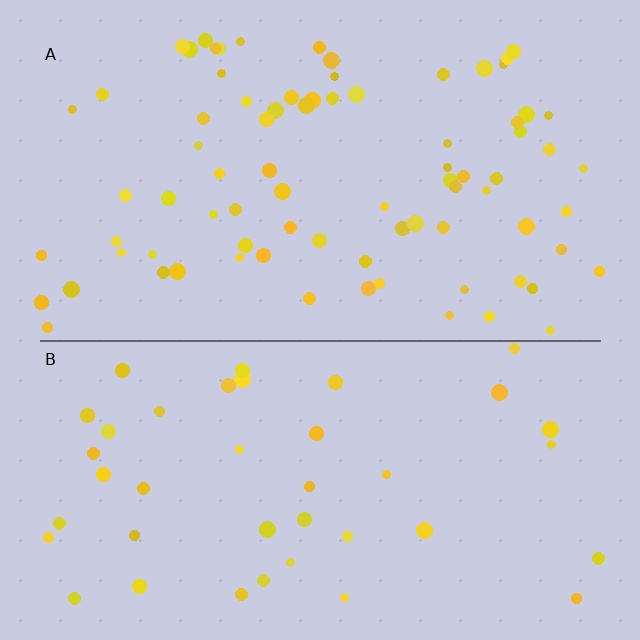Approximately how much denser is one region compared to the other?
Approximately 2.0× — region A over region B.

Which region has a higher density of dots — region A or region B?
A (the top).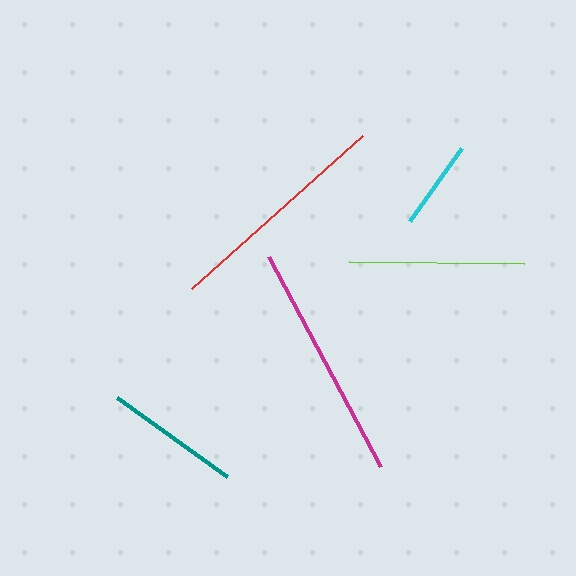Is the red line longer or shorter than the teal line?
The red line is longer than the teal line.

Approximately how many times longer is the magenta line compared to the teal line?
The magenta line is approximately 1.8 times the length of the teal line.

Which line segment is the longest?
The magenta line is the longest at approximately 238 pixels.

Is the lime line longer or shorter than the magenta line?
The magenta line is longer than the lime line.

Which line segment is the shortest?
The cyan line is the shortest at approximately 90 pixels.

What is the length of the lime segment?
The lime segment is approximately 175 pixels long.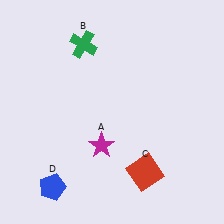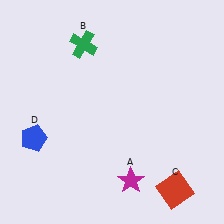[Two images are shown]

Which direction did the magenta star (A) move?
The magenta star (A) moved down.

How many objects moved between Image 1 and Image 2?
3 objects moved between the two images.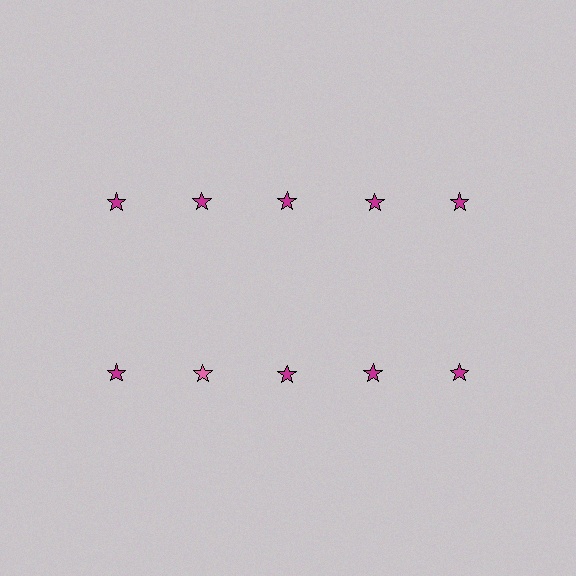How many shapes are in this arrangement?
There are 10 shapes arranged in a grid pattern.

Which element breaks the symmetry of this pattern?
The pink star in the second row, second from left column breaks the symmetry. All other shapes are magenta stars.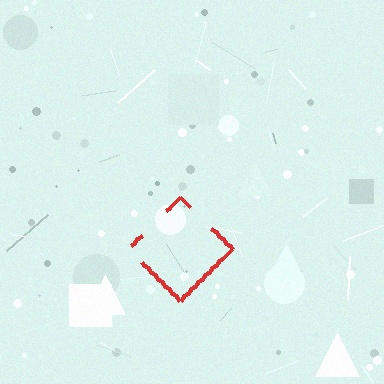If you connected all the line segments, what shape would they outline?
They would outline a diamond.